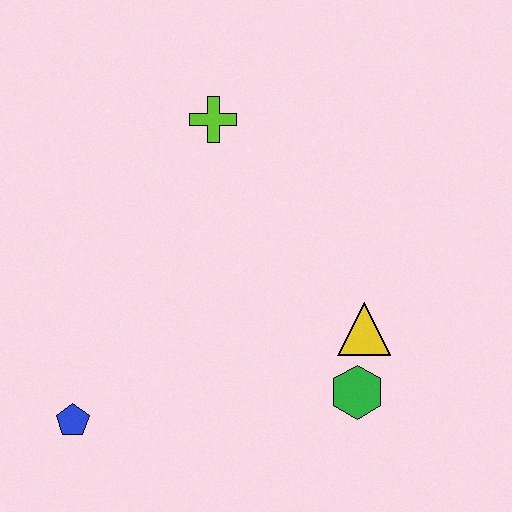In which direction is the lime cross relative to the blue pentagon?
The lime cross is above the blue pentagon.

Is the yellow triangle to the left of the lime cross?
No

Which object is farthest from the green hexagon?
The lime cross is farthest from the green hexagon.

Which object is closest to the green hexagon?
The yellow triangle is closest to the green hexagon.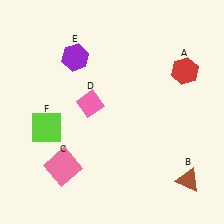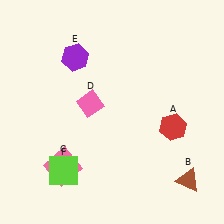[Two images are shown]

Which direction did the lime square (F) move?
The lime square (F) moved down.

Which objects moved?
The objects that moved are: the red hexagon (A), the lime square (F).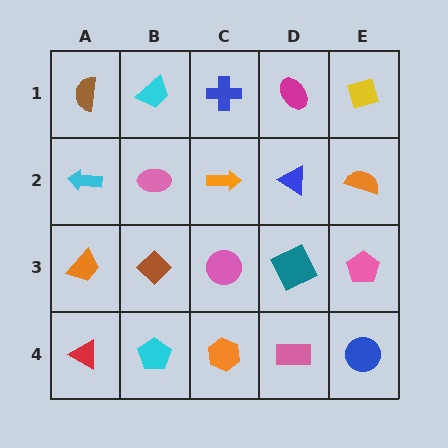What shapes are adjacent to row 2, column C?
A blue cross (row 1, column C), a pink circle (row 3, column C), a pink ellipse (row 2, column B), a blue triangle (row 2, column D).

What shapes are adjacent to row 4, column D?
A teal square (row 3, column D), an orange hexagon (row 4, column C), a blue circle (row 4, column E).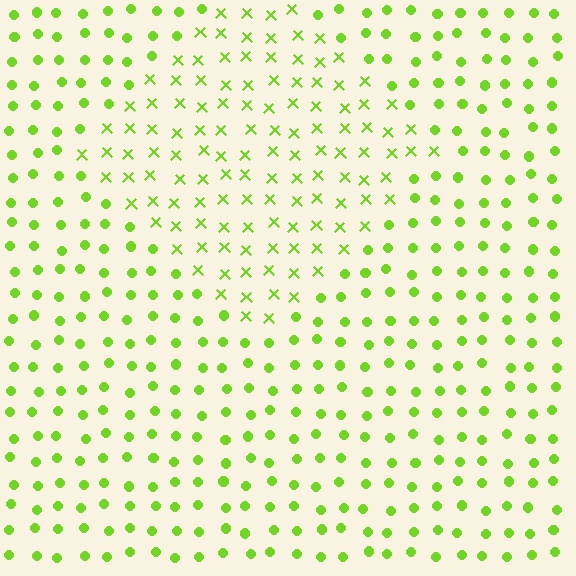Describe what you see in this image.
The image is filled with small lime elements arranged in a uniform grid. A diamond-shaped region contains X marks, while the surrounding area contains circles. The boundary is defined purely by the change in element shape.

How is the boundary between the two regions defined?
The boundary is defined by a change in element shape: X marks inside vs. circles outside. All elements share the same color and spacing.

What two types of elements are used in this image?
The image uses X marks inside the diamond region and circles outside it.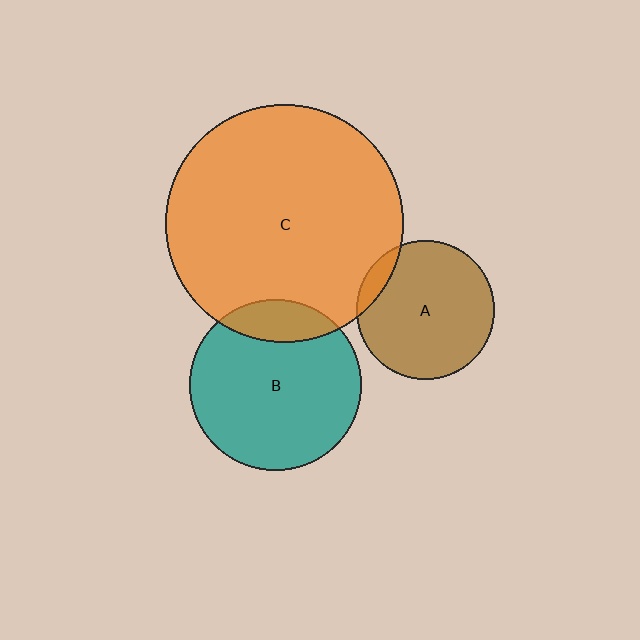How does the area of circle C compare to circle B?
Approximately 1.9 times.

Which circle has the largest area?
Circle C (orange).